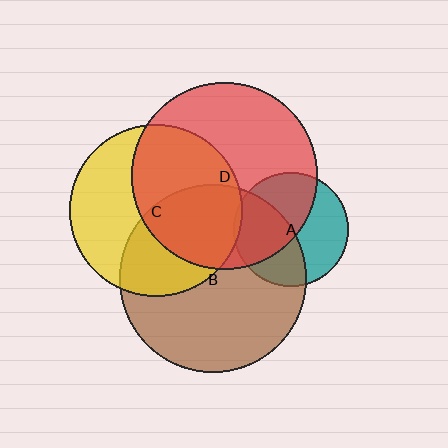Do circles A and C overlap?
Yes.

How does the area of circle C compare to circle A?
Approximately 2.3 times.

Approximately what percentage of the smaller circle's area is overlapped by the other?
Approximately 5%.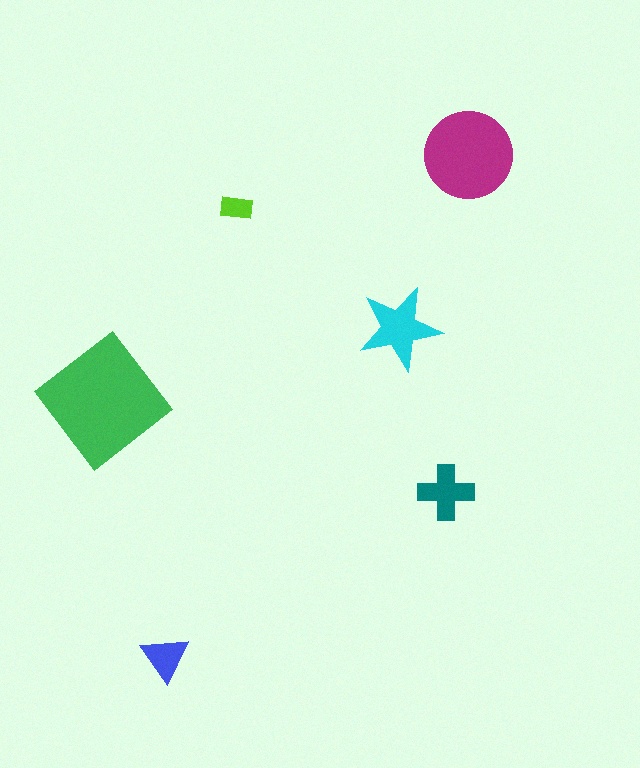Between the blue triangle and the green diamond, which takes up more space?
The green diamond.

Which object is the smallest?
The lime rectangle.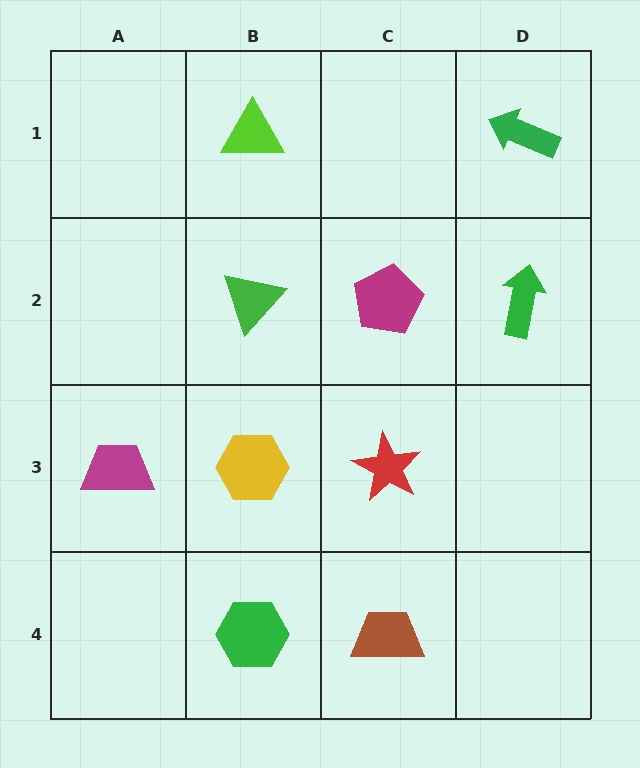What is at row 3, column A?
A magenta trapezoid.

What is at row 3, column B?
A yellow hexagon.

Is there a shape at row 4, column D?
No, that cell is empty.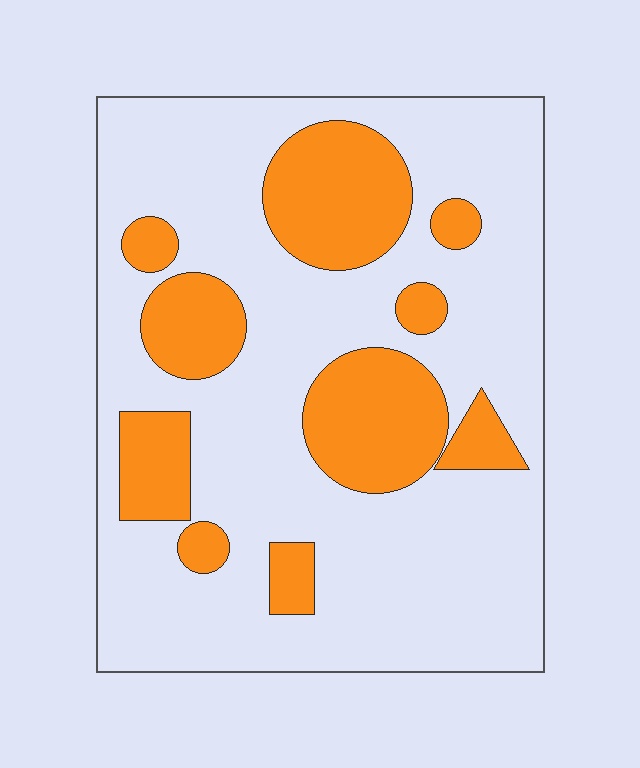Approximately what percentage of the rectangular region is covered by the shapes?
Approximately 25%.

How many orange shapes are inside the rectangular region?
10.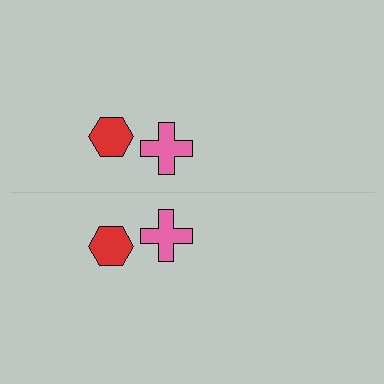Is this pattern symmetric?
Yes, this pattern has bilateral (reflection) symmetry.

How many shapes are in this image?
There are 4 shapes in this image.